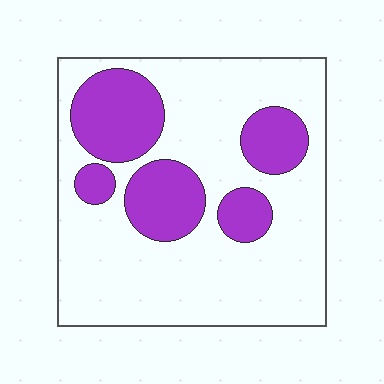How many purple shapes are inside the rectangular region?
5.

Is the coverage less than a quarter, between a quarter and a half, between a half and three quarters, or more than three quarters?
Between a quarter and a half.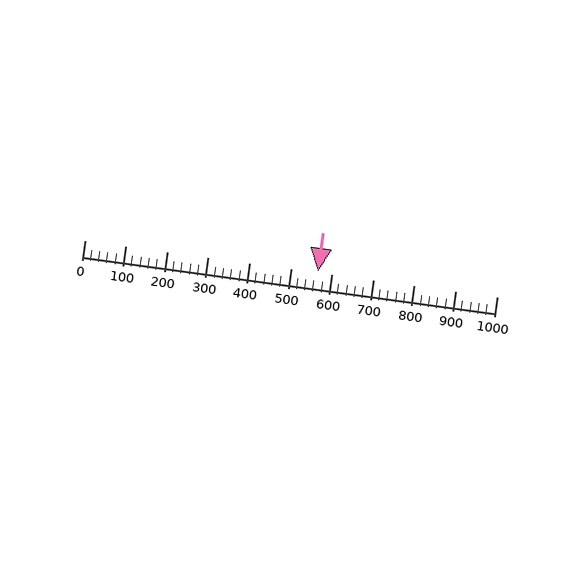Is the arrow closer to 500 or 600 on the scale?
The arrow is closer to 600.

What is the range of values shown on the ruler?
The ruler shows values from 0 to 1000.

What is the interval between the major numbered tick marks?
The major tick marks are spaced 100 units apart.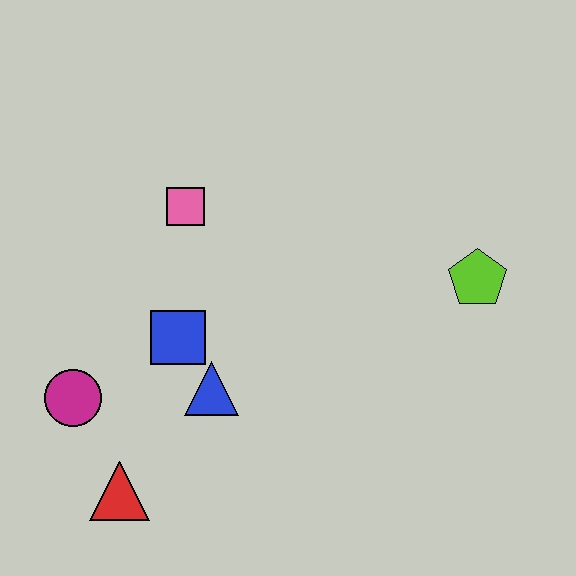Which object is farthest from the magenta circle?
The lime pentagon is farthest from the magenta circle.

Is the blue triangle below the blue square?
Yes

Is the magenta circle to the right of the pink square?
No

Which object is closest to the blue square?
The blue triangle is closest to the blue square.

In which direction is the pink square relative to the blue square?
The pink square is above the blue square.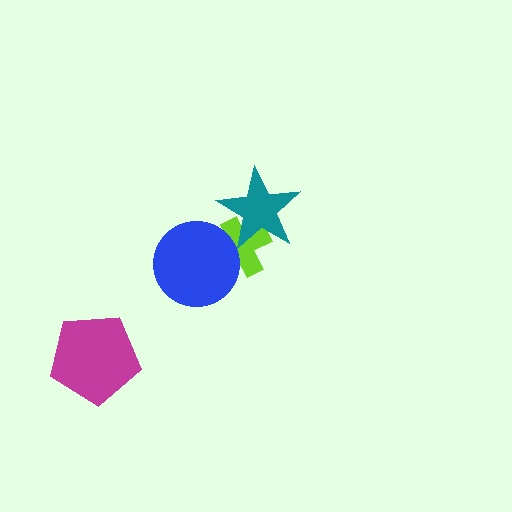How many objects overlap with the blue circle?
1 object overlaps with the blue circle.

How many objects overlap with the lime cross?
2 objects overlap with the lime cross.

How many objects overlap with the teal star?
1 object overlaps with the teal star.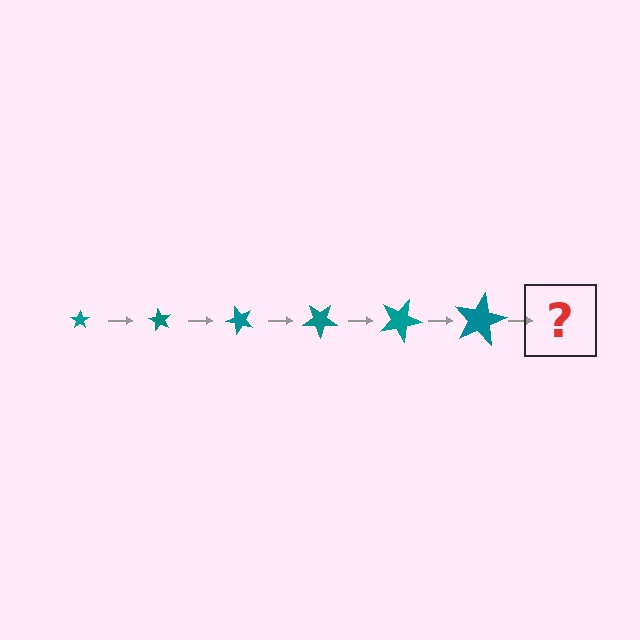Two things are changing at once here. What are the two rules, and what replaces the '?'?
The two rules are that the star grows larger each step and it rotates 60 degrees each step. The '?' should be a star, larger than the previous one and rotated 360 degrees from the start.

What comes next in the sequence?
The next element should be a star, larger than the previous one and rotated 360 degrees from the start.